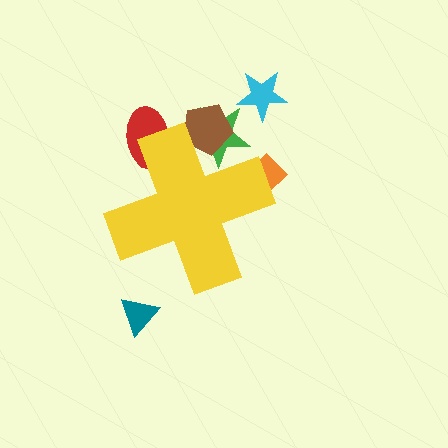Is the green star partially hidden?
Yes, the green star is partially hidden behind the yellow cross.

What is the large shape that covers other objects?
A yellow cross.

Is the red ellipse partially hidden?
Yes, the red ellipse is partially hidden behind the yellow cross.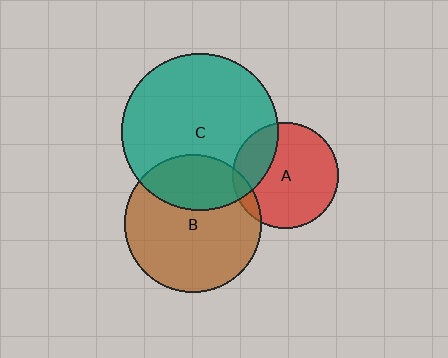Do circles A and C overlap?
Yes.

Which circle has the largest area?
Circle C (teal).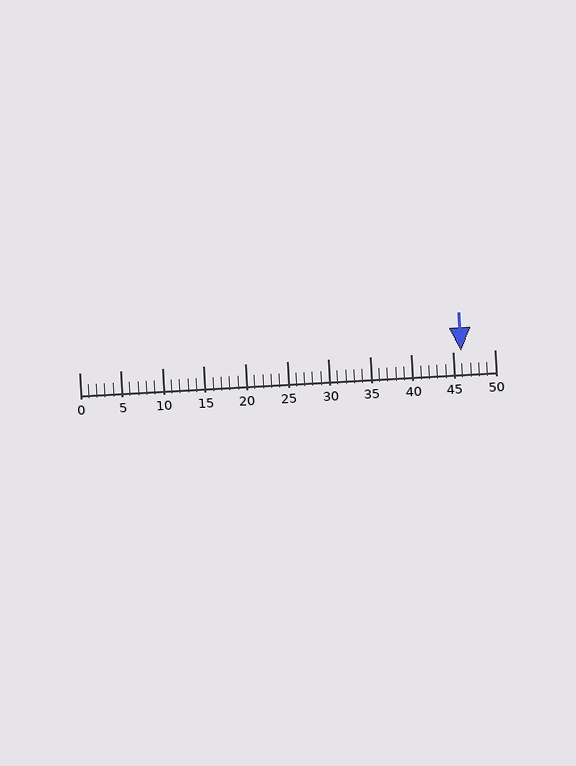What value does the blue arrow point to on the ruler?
The blue arrow points to approximately 46.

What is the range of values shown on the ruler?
The ruler shows values from 0 to 50.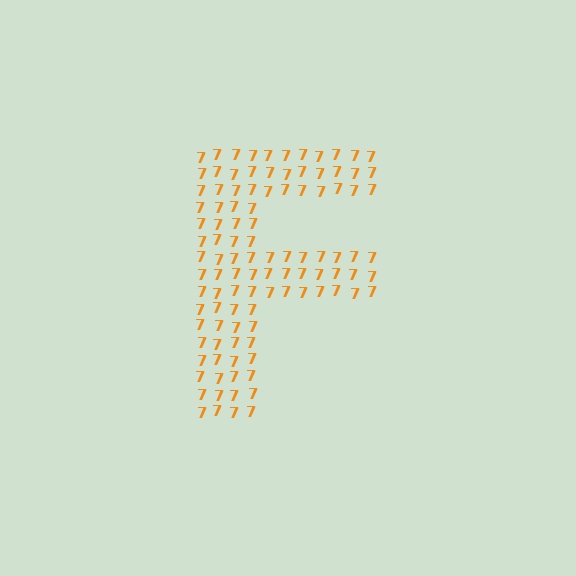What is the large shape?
The large shape is the letter F.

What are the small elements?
The small elements are digit 7's.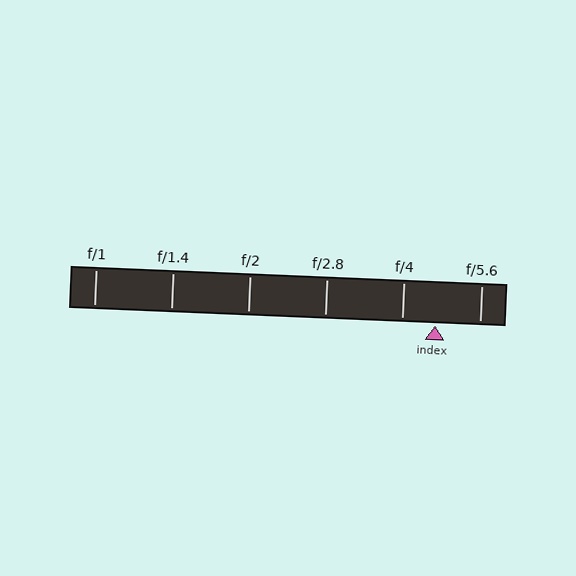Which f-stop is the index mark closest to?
The index mark is closest to f/4.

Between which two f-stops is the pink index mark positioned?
The index mark is between f/4 and f/5.6.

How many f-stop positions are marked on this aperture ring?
There are 6 f-stop positions marked.